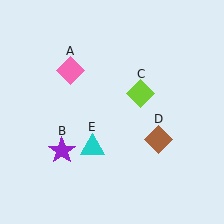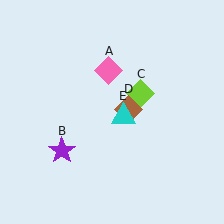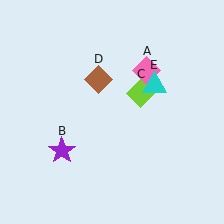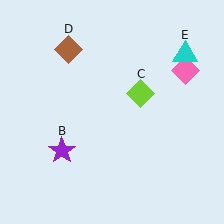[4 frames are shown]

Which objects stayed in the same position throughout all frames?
Purple star (object B) and lime diamond (object C) remained stationary.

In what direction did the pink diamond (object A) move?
The pink diamond (object A) moved right.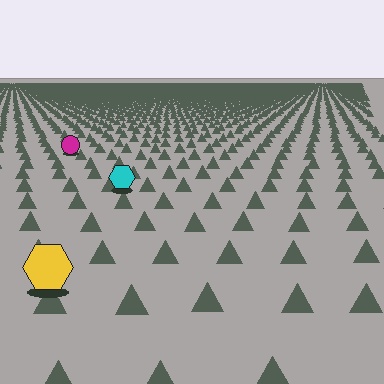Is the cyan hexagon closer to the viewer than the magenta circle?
Yes. The cyan hexagon is closer — you can tell from the texture gradient: the ground texture is coarser near it.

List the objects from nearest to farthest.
From nearest to farthest: the yellow hexagon, the cyan hexagon, the magenta circle.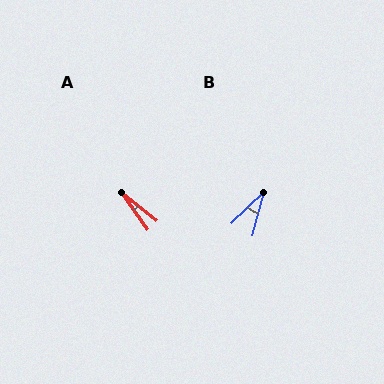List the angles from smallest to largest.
A (15°), B (32°).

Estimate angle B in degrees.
Approximately 32 degrees.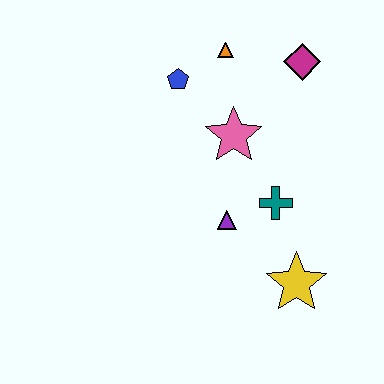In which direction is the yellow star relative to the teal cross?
The yellow star is below the teal cross.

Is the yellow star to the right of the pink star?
Yes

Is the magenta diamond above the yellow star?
Yes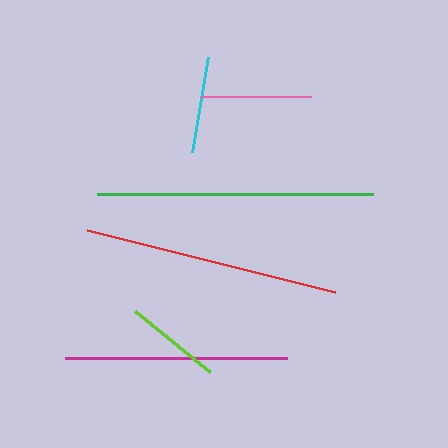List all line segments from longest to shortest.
From longest to shortest: green, red, magenta, pink, lime, cyan.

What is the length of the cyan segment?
The cyan segment is approximately 96 pixels long.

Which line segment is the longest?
The green line is the longest at approximately 276 pixels.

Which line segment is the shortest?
The cyan line is the shortest at approximately 96 pixels.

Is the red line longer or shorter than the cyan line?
The red line is longer than the cyan line.